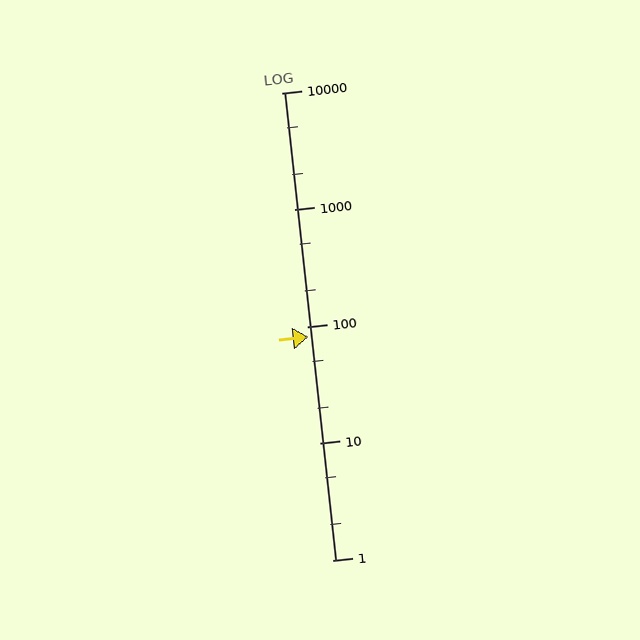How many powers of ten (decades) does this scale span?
The scale spans 4 decades, from 1 to 10000.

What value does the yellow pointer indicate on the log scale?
The pointer indicates approximately 81.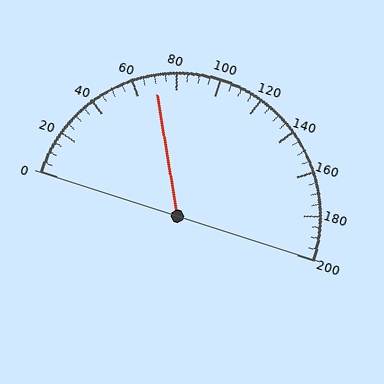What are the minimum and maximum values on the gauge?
The gauge ranges from 0 to 200.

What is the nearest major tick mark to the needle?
The nearest major tick mark is 80.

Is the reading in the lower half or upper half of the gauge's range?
The reading is in the lower half of the range (0 to 200).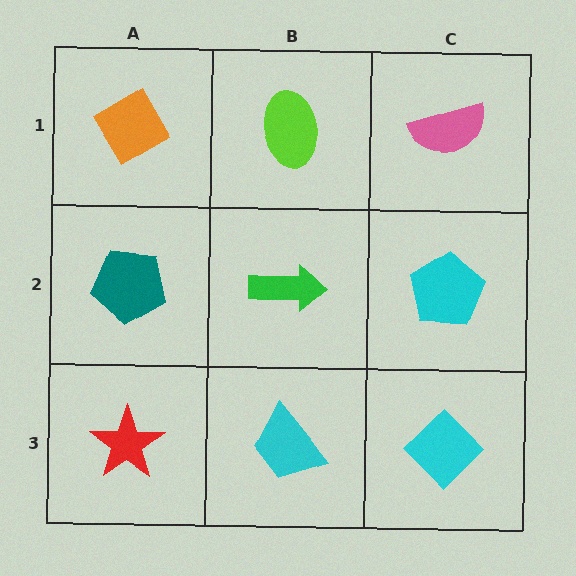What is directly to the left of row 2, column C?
A green arrow.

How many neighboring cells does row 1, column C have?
2.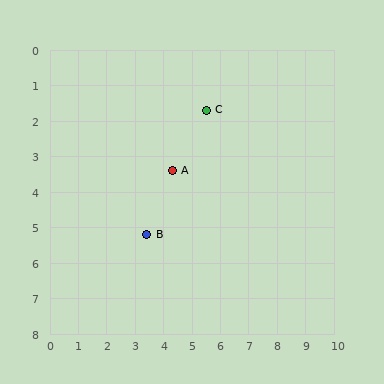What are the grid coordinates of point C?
Point C is at approximately (5.5, 1.7).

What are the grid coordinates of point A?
Point A is at approximately (4.3, 3.4).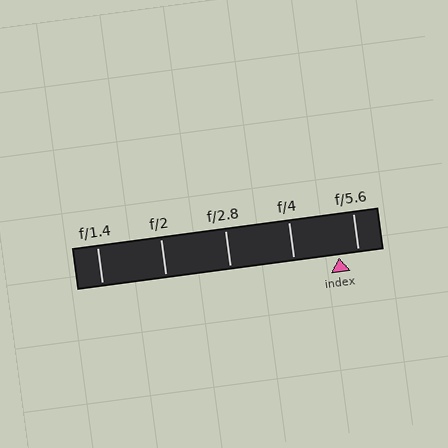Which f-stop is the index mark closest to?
The index mark is closest to f/5.6.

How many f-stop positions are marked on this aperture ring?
There are 5 f-stop positions marked.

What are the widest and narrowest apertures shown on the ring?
The widest aperture shown is f/1.4 and the narrowest is f/5.6.